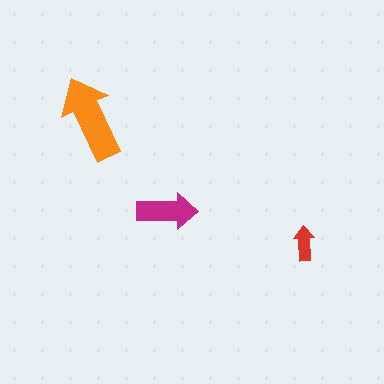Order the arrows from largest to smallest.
the orange one, the magenta one, the red one.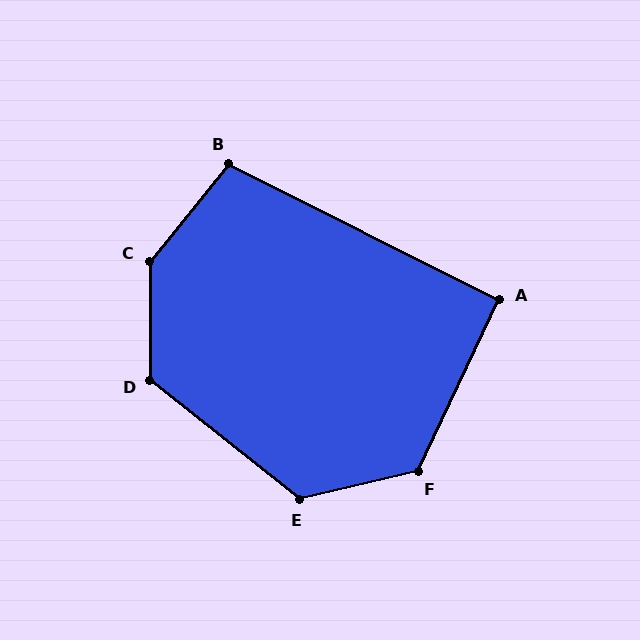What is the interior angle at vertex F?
Approximately 128 degrees (obtuse).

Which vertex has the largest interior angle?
C, at approximately 140 degrees.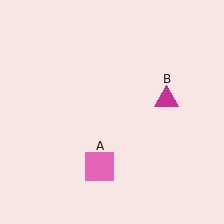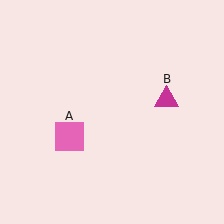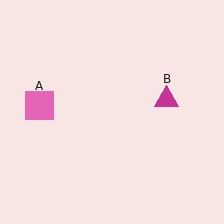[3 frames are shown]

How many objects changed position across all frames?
1 object changed position: pink square (object A).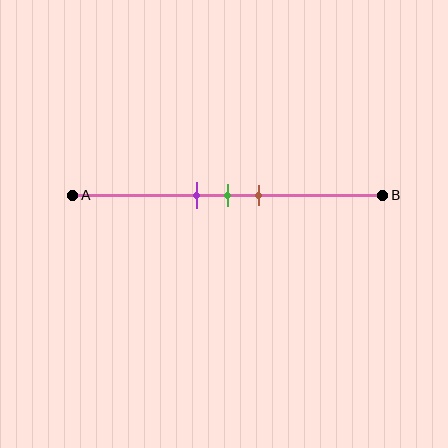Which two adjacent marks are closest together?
The purple and green marks are the closest adjacent pair.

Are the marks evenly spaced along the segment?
Yes, the marks are approximately evenly spaced.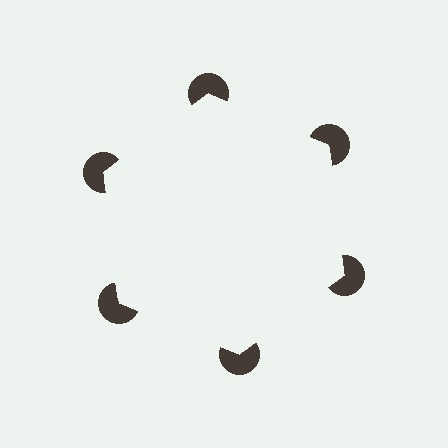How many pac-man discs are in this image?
There are 6 — one at each vertex of the illusory hexagon.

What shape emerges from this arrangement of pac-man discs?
An illusory hexagon — its edges are inferred from the aligned wedge cuts in the pac-man discs, not physically drawn.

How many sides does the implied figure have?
6 sides.